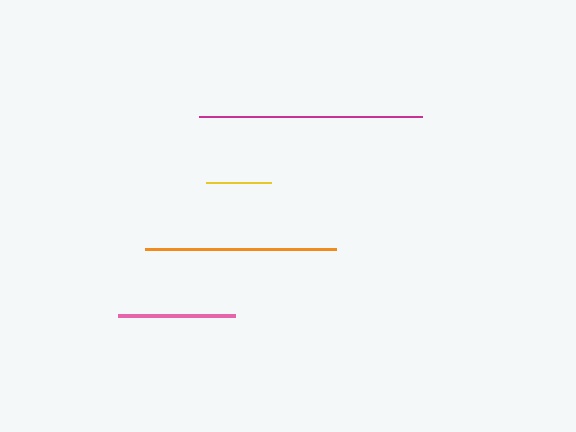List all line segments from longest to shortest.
From longest to shortest: magenta, orange, pink, yellow.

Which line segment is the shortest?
The yellow line is the shortest at approximately 65 pixels.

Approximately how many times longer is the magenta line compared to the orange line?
The magenta line is approximately 1.2 times the length of the orange line.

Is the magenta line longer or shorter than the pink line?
The magenta line is longer than the pink line.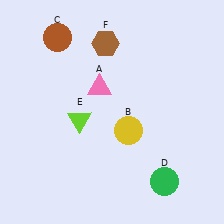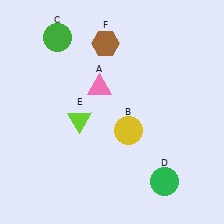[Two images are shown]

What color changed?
The circle (C) changed from brown in Image 1 to green in Image 2.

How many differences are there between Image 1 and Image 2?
There is 1 difference between the two images.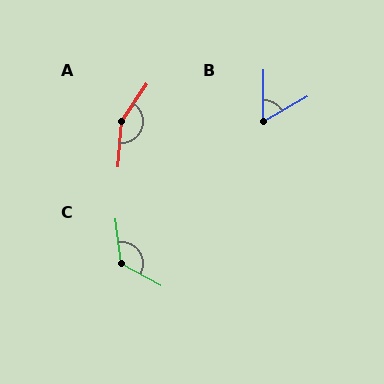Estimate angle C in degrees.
Approximately 125 degrees.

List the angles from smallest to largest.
B (60°), C (125°), A (150°).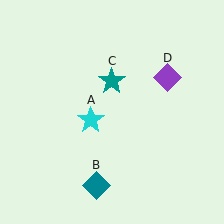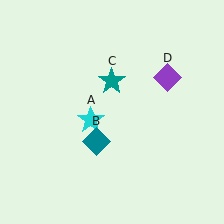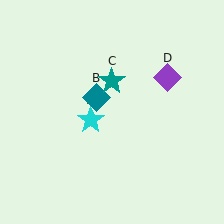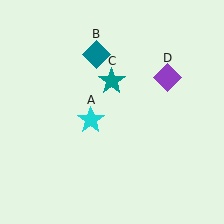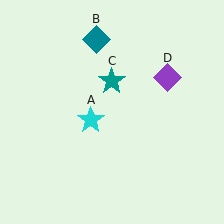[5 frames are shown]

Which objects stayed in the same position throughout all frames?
Cyan star (object A) and teal star (object C) and purple diamond (object D) remained stationary.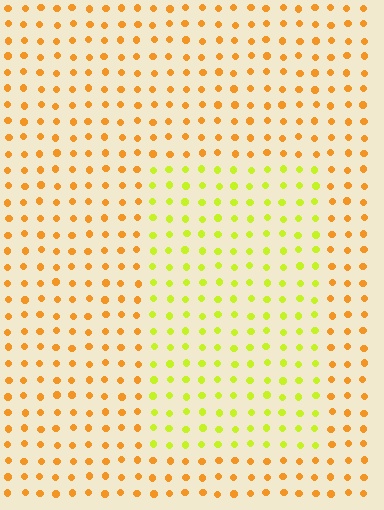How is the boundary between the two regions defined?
The boundary is defined purely by a slight shift in hue (about 41 degrees). Spacing, size, and orientation are identical on both sides.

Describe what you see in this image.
The image is filled with small orange elements in a uniform arrangement. A rectangle-shaped region is visible where the elements are tinted to a slightly different hue, forming a subtle color boundary.